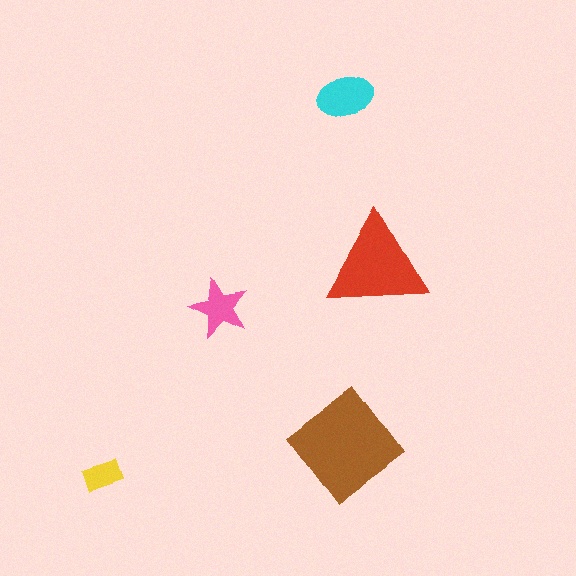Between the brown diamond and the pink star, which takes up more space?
The brown diamond.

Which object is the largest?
The brown diamond.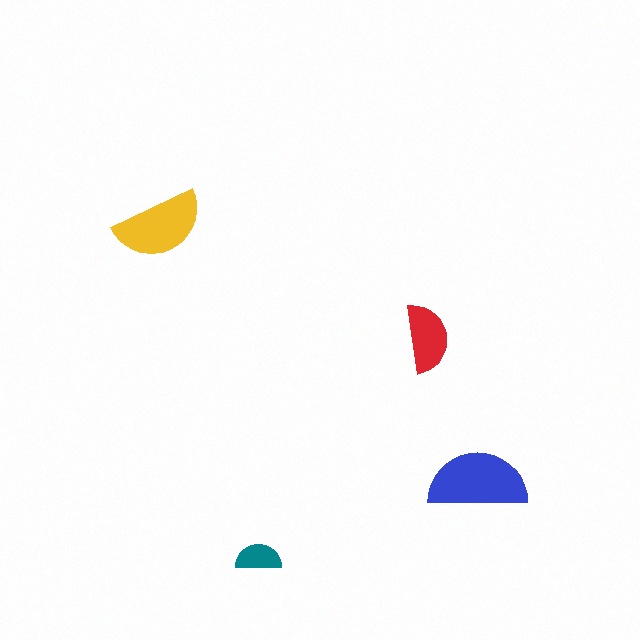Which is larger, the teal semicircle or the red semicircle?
The red one.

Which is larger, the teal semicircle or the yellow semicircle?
The yellow one.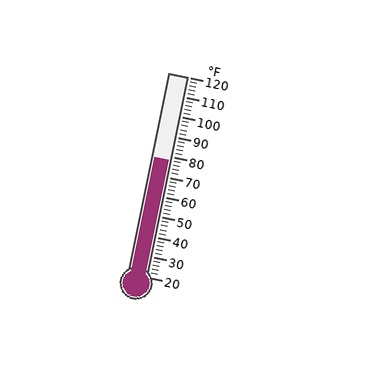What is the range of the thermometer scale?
The thermometer scale ranges from 20°F to 120°F.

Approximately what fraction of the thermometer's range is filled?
The thermometer is filled to approximately 60% of its range.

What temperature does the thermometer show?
The thermometer shows approximately 78°F.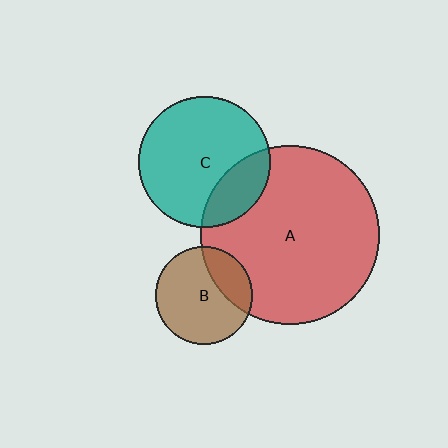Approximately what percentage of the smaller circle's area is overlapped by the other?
Approximately 25%.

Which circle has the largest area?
Circle A (red).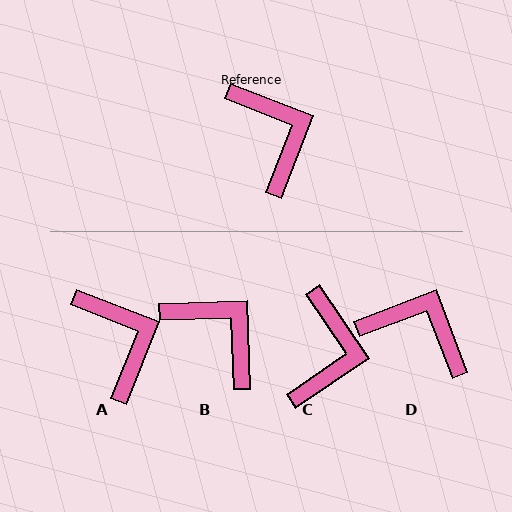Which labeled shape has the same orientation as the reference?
A.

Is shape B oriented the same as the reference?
No, it is off by about 24 degrees.